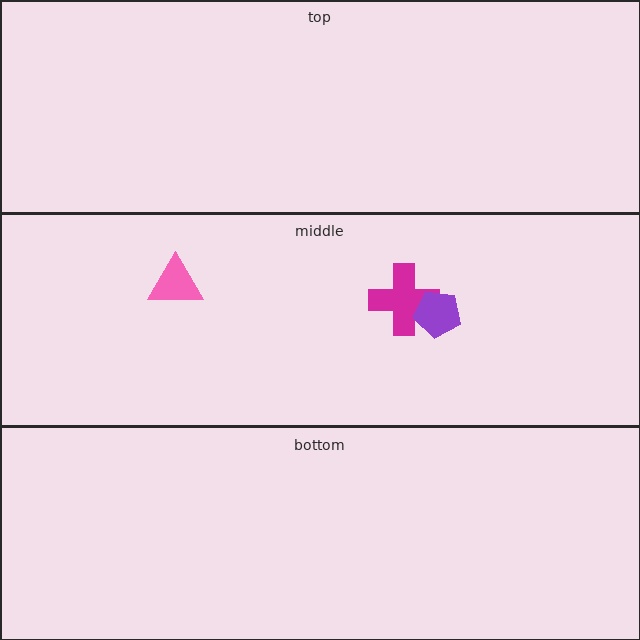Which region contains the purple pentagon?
The middle region.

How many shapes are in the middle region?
3.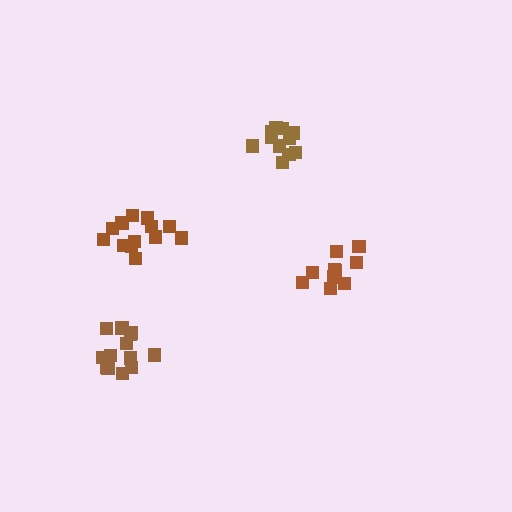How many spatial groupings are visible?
There are 4 spatial groupings.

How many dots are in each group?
Group 1: 10 dots, Group 2: 14 dots, Group 3: 11 dots, Group 4: 13 dots (48 total).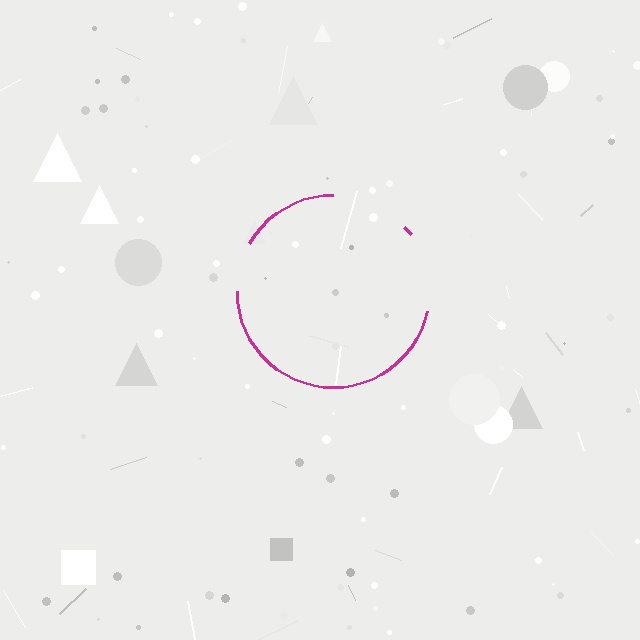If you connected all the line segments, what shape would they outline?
They would outline a circle.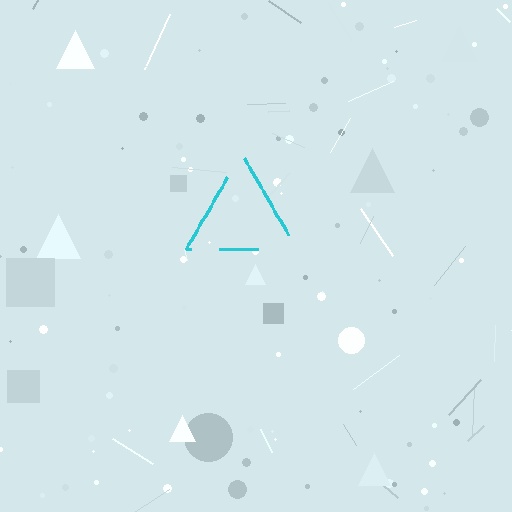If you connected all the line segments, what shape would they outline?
They would outline a triangle.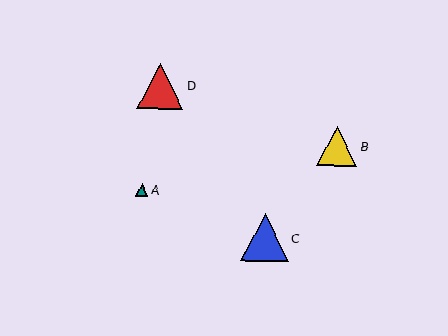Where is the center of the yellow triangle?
The center of the yellow triangle is at (337, 146).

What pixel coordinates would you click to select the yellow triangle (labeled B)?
Click at (337, 146) to select the yellow triangle B.